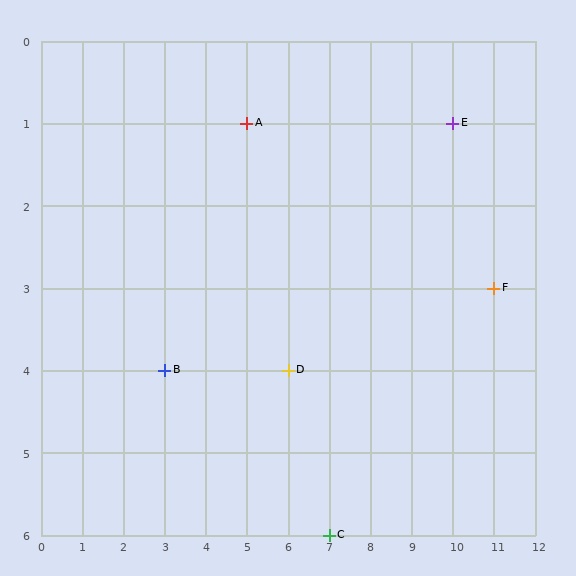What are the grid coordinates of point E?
Point E is at grid coordinates (10, 1).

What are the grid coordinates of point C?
Point C is at grid coordinates (7, 6).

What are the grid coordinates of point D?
Point D is at grid coordinates (6, 4).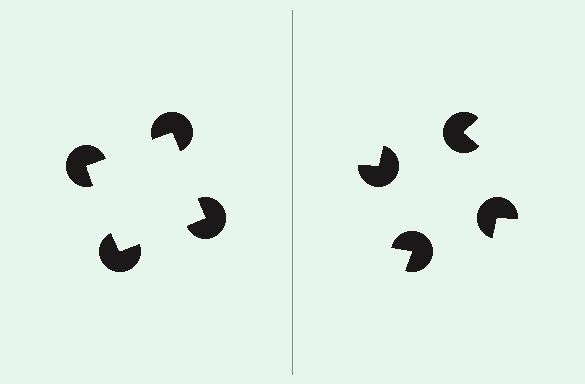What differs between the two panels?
The pac-man discs are positioned identically on both sides; only the wedge orientations differ. On the left they align to a square; on the right they are misaligned.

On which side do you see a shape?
An illusory square appears on the left side. On the right side the wedge cuts are rotated, so no coherent shape forms.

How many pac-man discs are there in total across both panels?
8 — 4 on each side.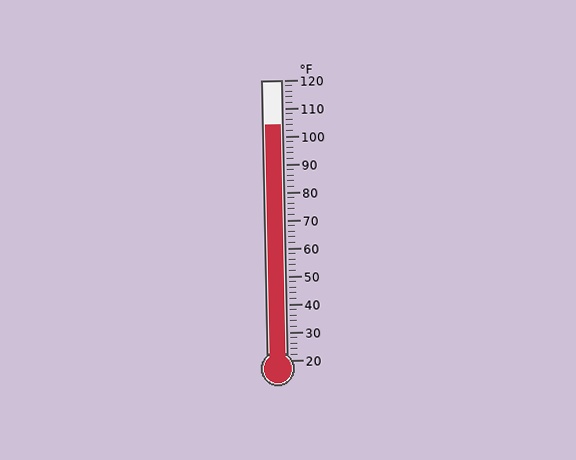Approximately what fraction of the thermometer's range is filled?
The thermometer is filled to approximately 85% of its range.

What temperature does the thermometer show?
The thermometer shows approximately 104°F.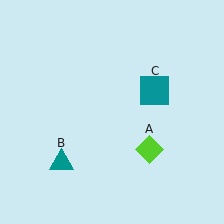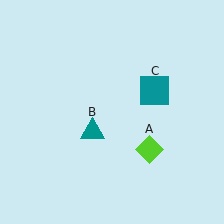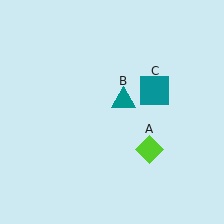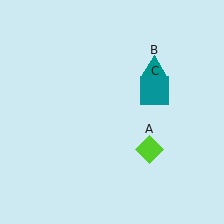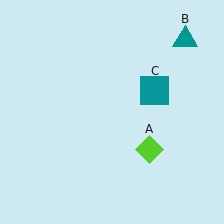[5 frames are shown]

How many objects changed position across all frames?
1 object changed position: teal triangle (object B).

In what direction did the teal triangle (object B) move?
The teal triangle (object B) moved up and to the right.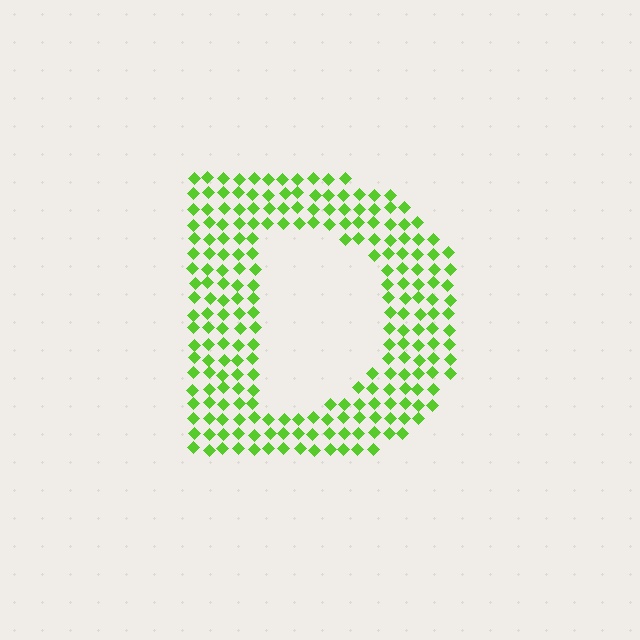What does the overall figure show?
The overall figure shows the letter D.